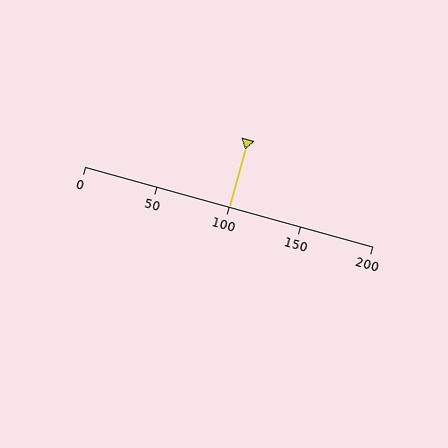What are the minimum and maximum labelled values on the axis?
The axis runs from 0 to 200.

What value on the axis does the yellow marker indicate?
The marker indicates approximately 100.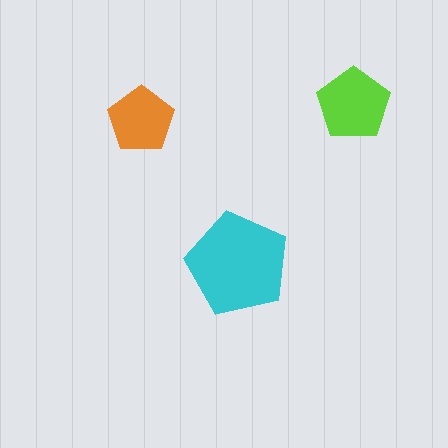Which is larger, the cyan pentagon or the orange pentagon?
The cyan one.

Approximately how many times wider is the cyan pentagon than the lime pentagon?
About 1.5 times wider.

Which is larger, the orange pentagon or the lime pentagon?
The lime one.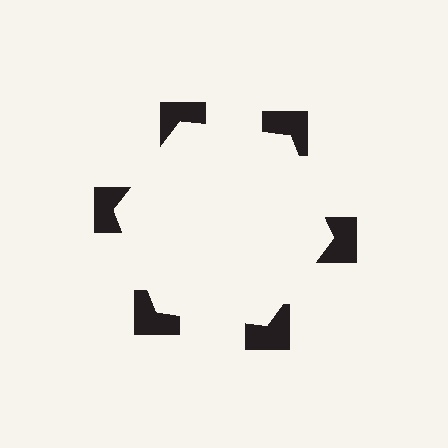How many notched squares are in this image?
There are 6 — one at each vertex of the illusory hexagon.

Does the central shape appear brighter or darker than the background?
It typically appears slightly brighter than the background, even though no actual brightness change is drawn.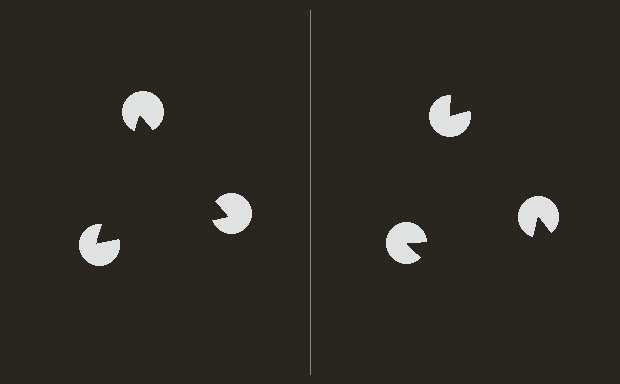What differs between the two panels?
The pac-man discs are positioned identically on both sides; only the wedge orientations differ. On the left they align to a triangle; on the right they are misaligned.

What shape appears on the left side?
An illusory triangle.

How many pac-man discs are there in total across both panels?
6 — 3 on each side.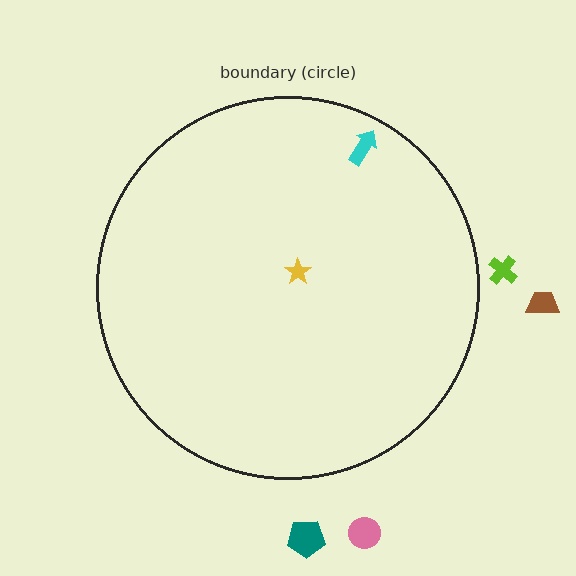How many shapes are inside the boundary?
2 inside, 4 outside.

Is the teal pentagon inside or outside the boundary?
Outside.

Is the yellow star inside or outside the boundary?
Inside.